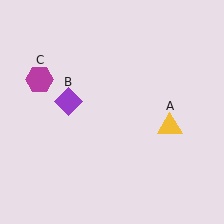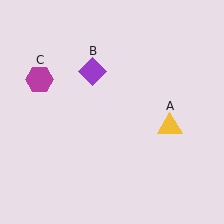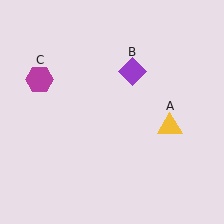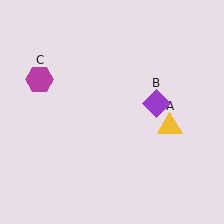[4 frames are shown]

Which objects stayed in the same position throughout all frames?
Yellow triangle (object A) and magenta hexagon (object C) remained stationary.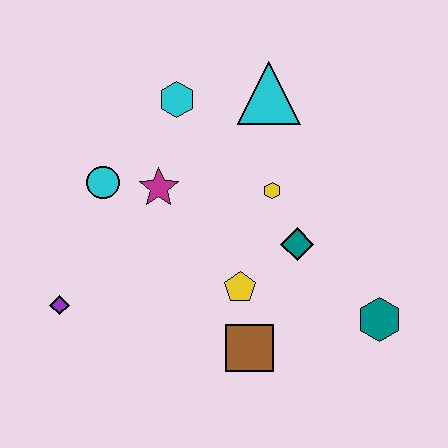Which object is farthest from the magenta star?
The teal hexagon is farthest from the magenta star.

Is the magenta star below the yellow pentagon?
No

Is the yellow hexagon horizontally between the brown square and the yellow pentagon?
No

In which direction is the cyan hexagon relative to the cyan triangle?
The cyan hexagon is to the left of the cyan triangle.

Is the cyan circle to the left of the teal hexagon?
Yes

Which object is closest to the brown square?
The yellow pentagon is closest to the brown square.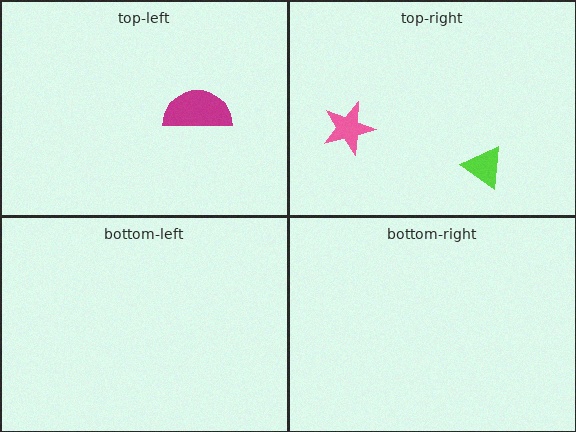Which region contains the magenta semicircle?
The top-left region.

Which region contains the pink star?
The top-right region.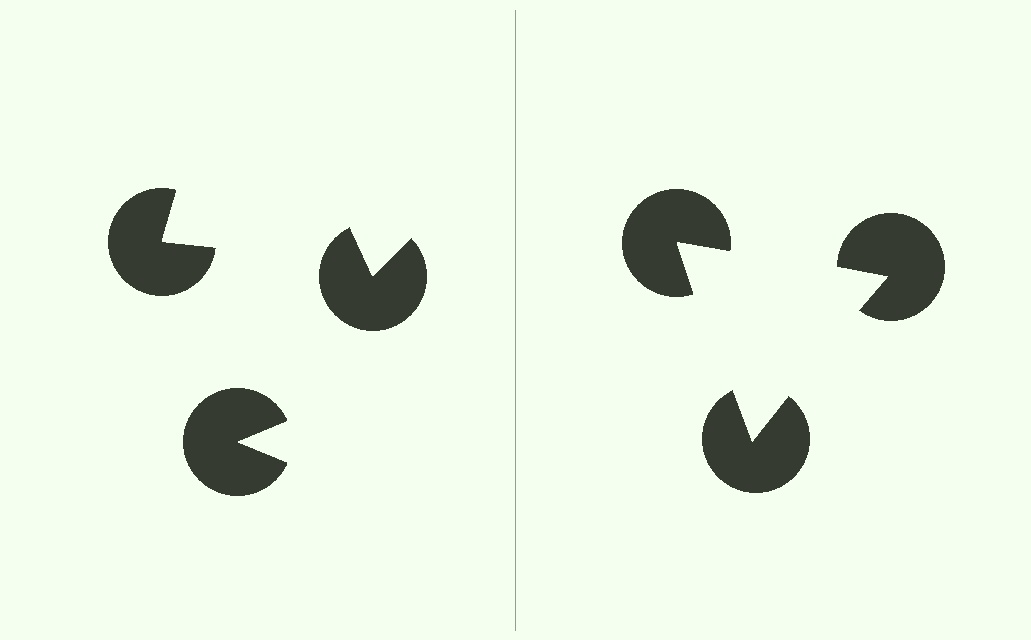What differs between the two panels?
The pac-man discs are positioned identically on both sides; only the wedge orientations differ. On the right they align to a triangle; on the left they are misaligned.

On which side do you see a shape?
An illusory triangle appears on the right side. On the left side the wedge cuts are rotated, so no coherent shape forms.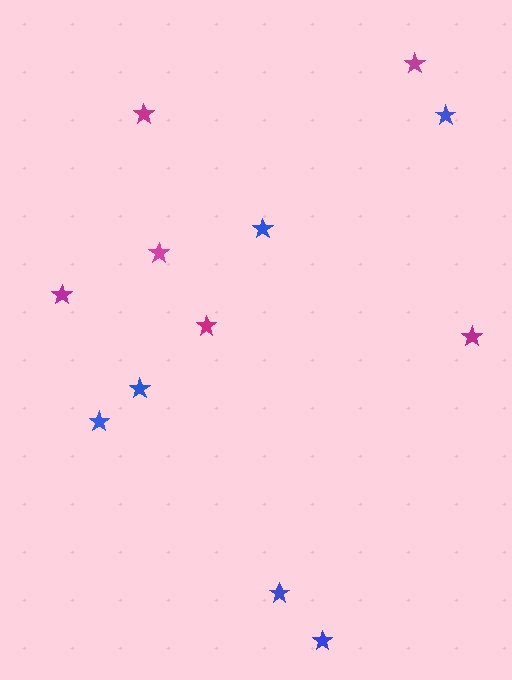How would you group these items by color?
There are 2 groups: one group of magenta stars (6) and one group of blue stars (6).